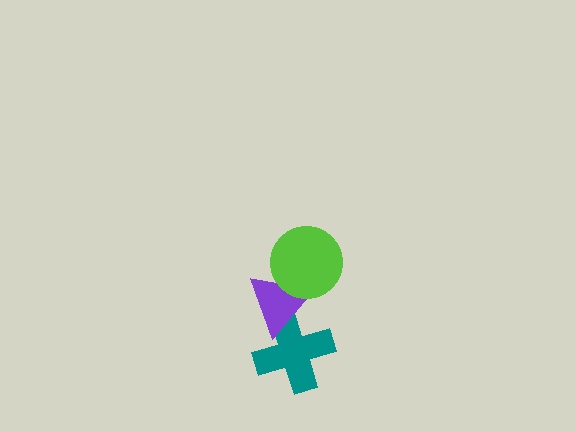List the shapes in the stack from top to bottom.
From top to bottom: the lime circle, the purple triangle, the teal cross.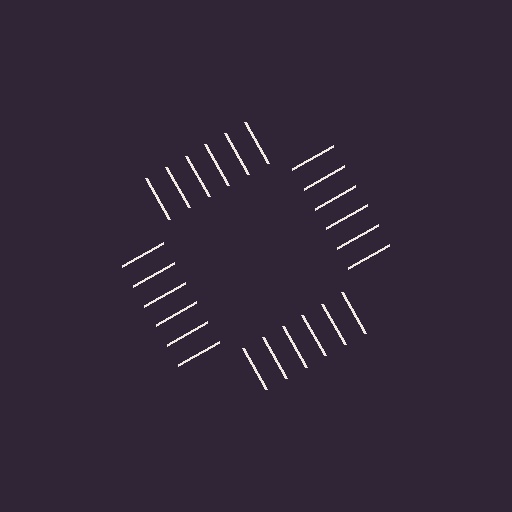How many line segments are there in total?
24 — 6 along each of the 4 edges.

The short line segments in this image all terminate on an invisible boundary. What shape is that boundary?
An illusory square — the line segments terminate on its edges but no continuous stroke is drawn.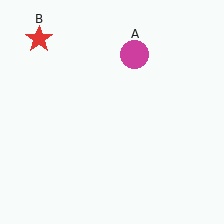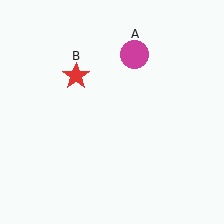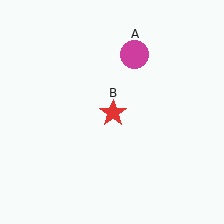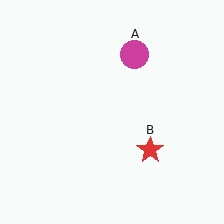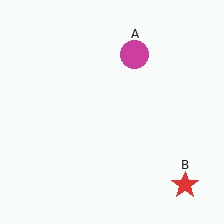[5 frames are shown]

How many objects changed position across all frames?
1 object changed position: red star (object B).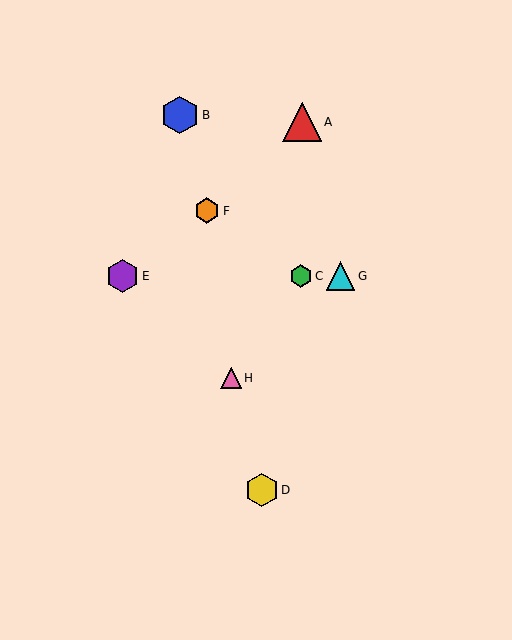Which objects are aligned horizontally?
Objects C, E, G are aligned horizontally.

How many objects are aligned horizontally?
3 objects (C, E, G) are aligned horizontally.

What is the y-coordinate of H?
Object H is at y≈378.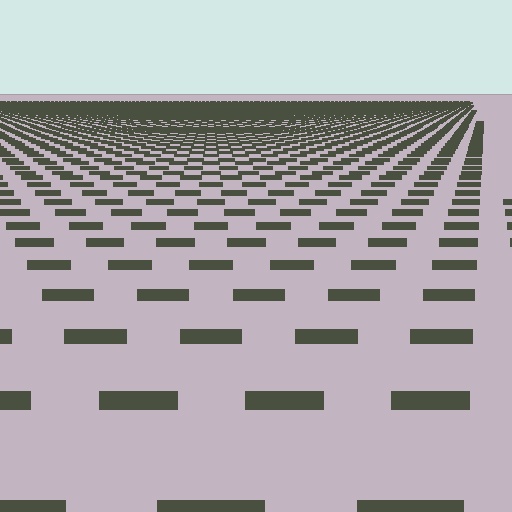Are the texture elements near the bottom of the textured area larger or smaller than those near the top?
Larger. Near the bottom, elements are closer to the viewer and appear at a bigger on-screen size.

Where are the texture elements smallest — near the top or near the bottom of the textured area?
Near the top.